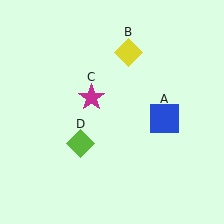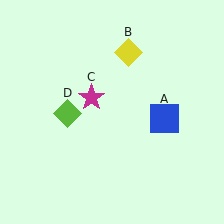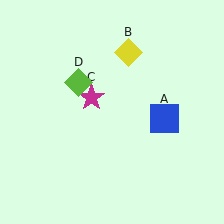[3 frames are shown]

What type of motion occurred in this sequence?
The lime diamond (object D) rotated clockwise around the center of the scene.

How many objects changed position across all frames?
1 object changed position: lime diamond (object D).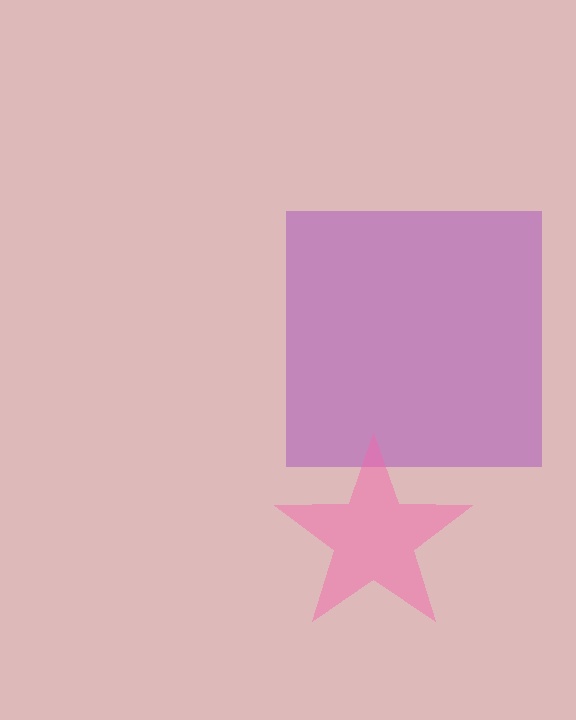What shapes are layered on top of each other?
The layered shapes are: a purple square, a pink star.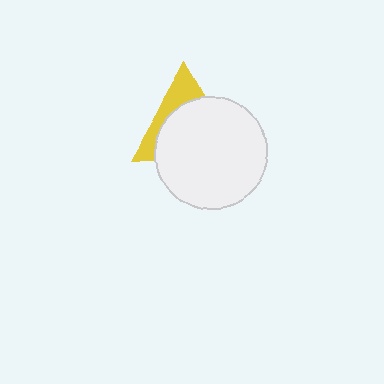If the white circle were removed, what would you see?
You would see the complete yellow triangle.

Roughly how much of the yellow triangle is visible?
A small part of it is visible (roughly 32%).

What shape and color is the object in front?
The object in front is a white circle.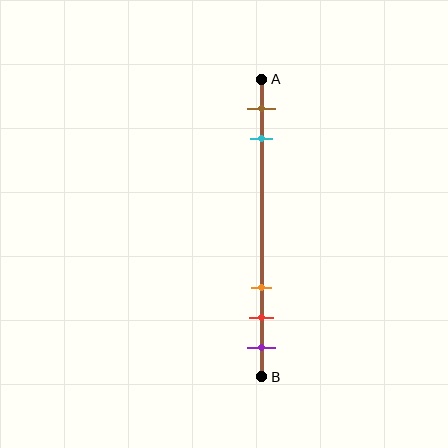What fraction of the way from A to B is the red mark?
The red mark is approximately 80% (0.8) of the way from A to B.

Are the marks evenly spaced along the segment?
No, the marks are not evenly spaced.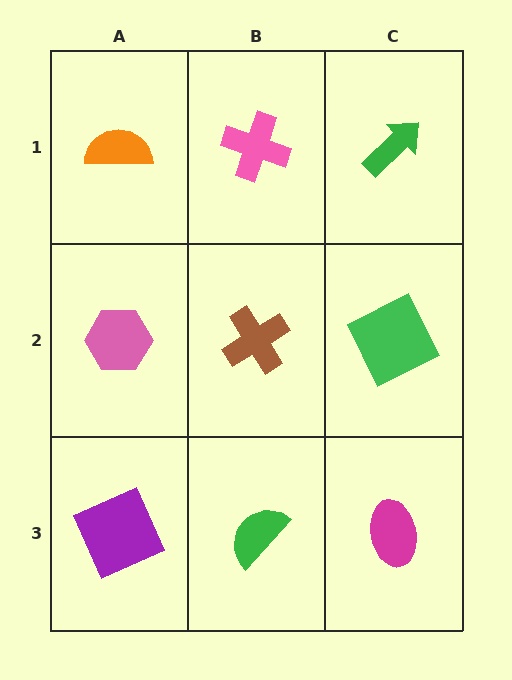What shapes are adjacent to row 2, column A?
An orange semicircle (row 1, column A), a purple square (row 3, column A), a brown cross (row 2, column B).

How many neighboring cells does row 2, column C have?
3.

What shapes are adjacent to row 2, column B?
A pink cross (row 1, column B), a green semicircle (row 3, column B), a pink hexagon (row 2, column A), a green square (row 2, column C).